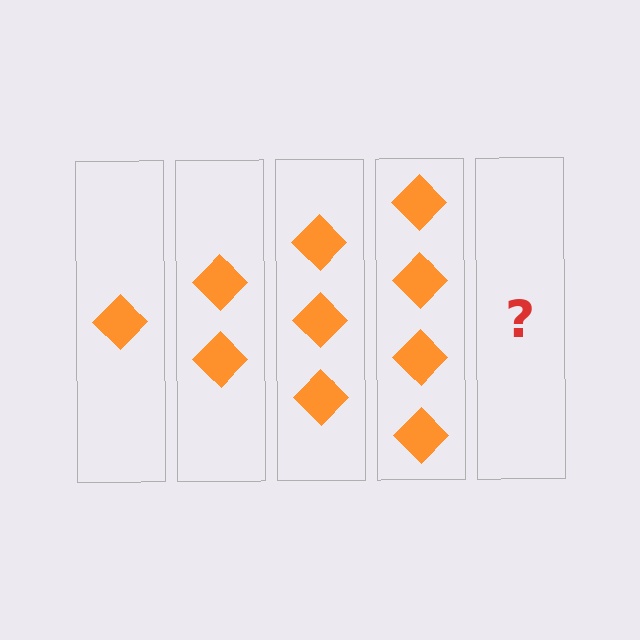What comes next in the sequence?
The next element should be 5 diamonds.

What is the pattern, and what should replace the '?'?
The pattern is that each step adds one more diamond. The '?' should be 5 diamonds.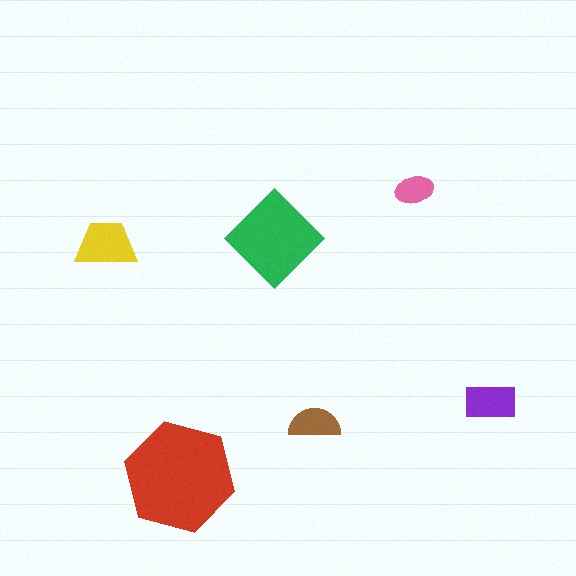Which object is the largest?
The red hexagon.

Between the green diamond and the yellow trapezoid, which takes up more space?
The green diamond.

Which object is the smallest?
The pink ellipse.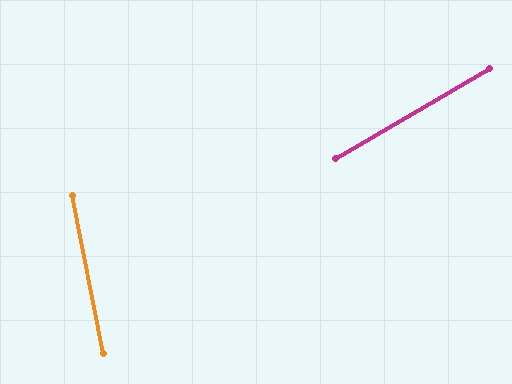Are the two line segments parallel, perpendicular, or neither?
Neither parallel nor perpendicular — they differ by about 71°.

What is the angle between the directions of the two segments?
Approximately 71 degrees.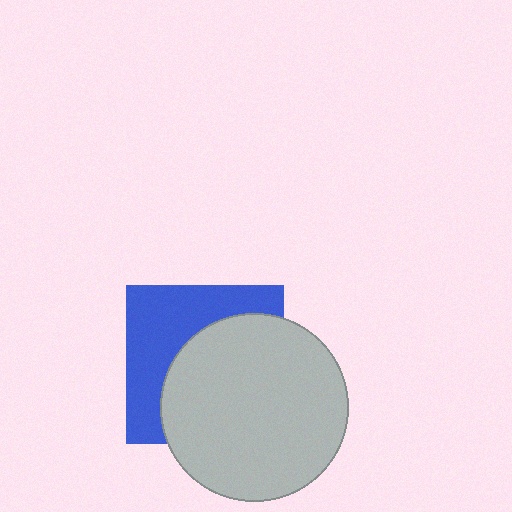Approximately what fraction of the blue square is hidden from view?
Roughly 56% of the blue square is hidden behind the light gray circle.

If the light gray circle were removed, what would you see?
You would see the complete blue square.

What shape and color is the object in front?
The object in front is a light gray circle.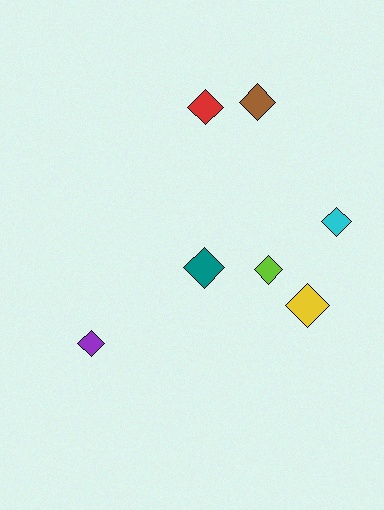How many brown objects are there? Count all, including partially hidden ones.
There is 1 brown object.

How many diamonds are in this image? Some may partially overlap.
There are 7 diamonds.